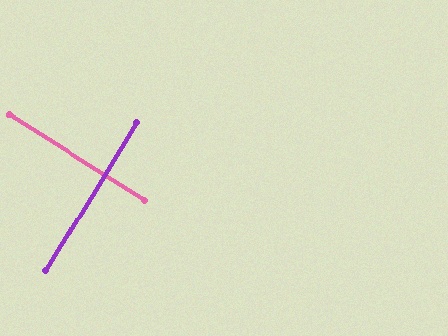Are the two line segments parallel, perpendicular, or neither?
Perpendicular — they meet at approximately 89°.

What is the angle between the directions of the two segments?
Approximately 89 degrees.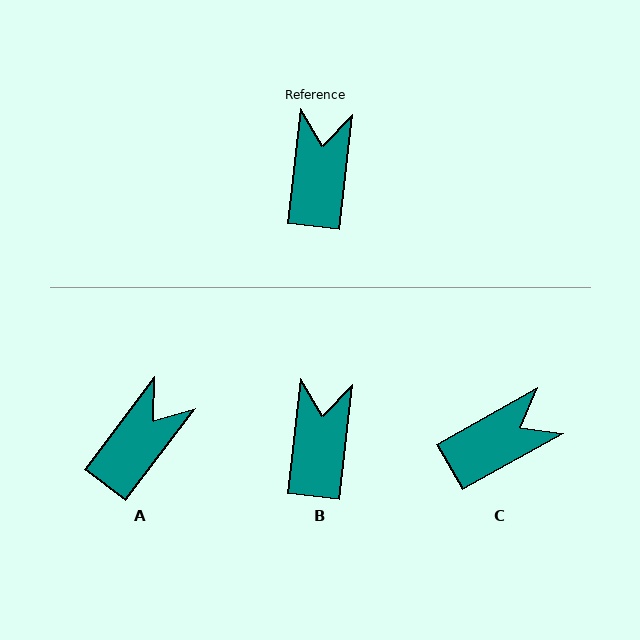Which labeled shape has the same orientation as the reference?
B.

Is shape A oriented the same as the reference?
No, it is off by about 30 degrees.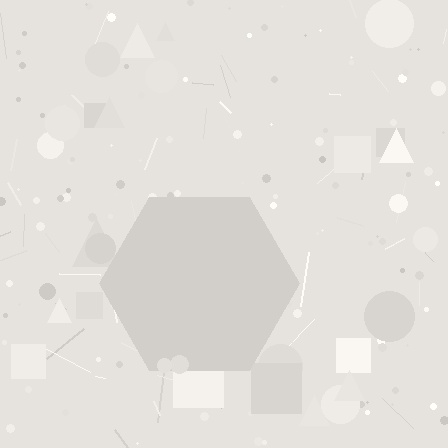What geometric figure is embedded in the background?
A hexagon is embedded in the background.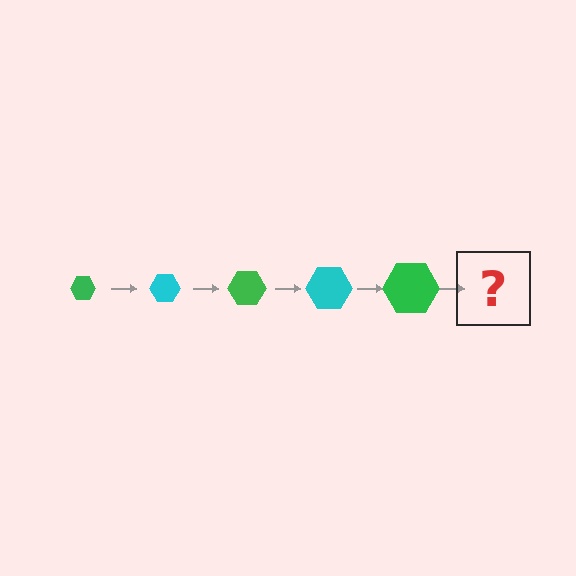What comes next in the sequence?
The next element should be a cyan hexagon, larger than the previous one.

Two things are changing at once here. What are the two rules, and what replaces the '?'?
The two rules are that the hexagon grows larger each step and the color cycles through green and cyan. The '?' should be a cyan hexagon, larger than the previous one.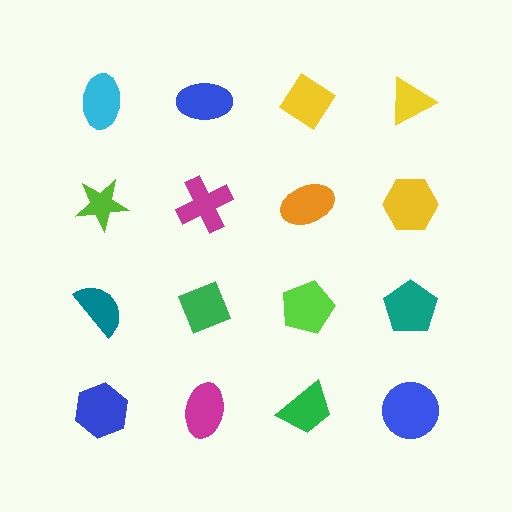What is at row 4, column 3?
A green trapezoid.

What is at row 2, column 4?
A yellow hexagon.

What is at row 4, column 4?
A blue circle.